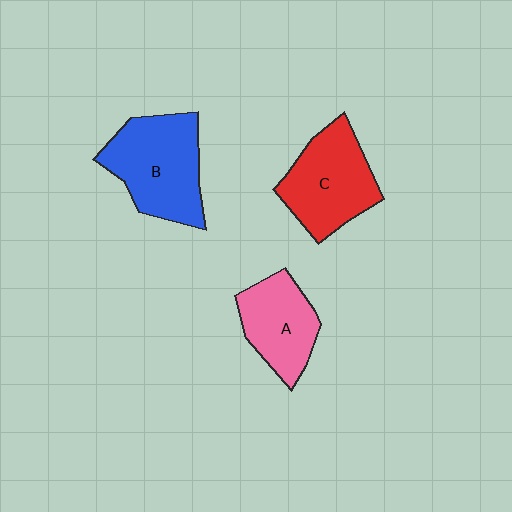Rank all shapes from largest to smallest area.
From largest to smallest: B (blue), C (red), A (pink).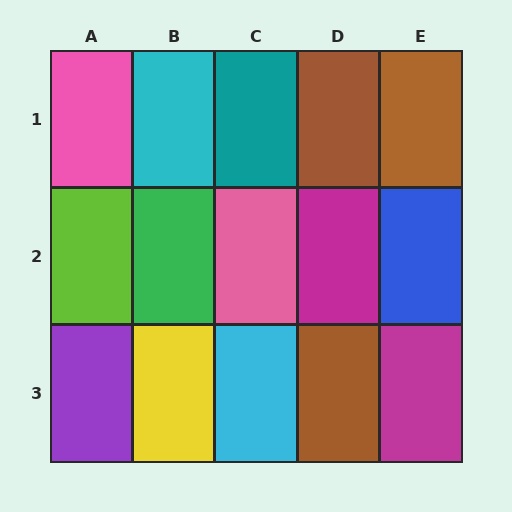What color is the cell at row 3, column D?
Brown.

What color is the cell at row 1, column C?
Teal.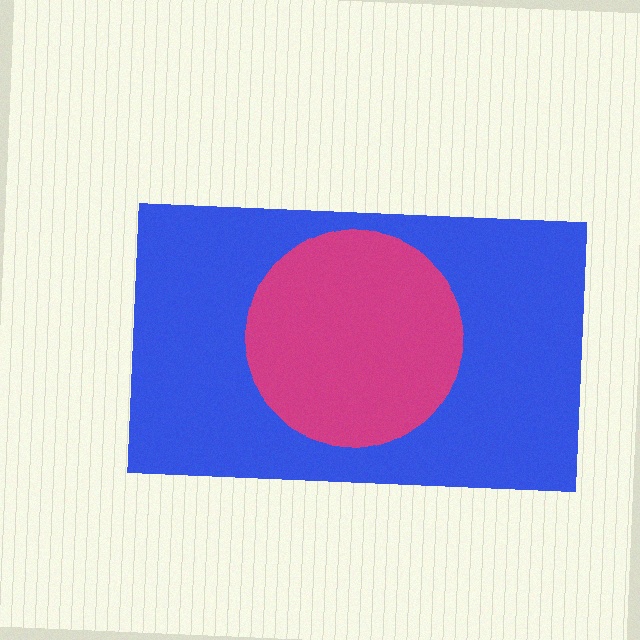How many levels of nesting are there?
2.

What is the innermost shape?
The magenta circle.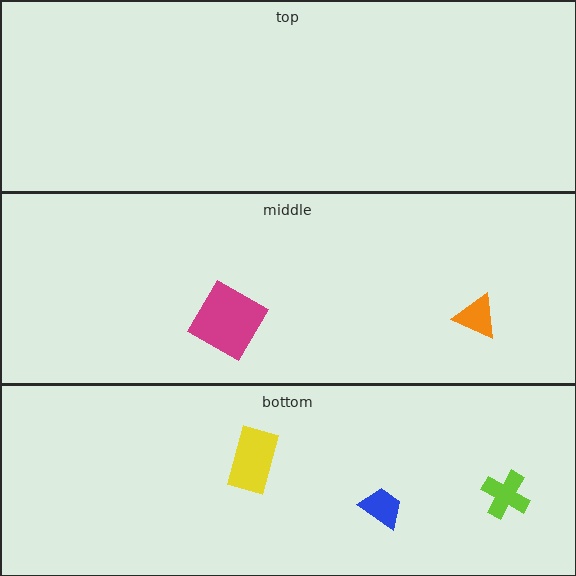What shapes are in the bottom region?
The yellow rectangle, the blue trapezoid, the lime cross.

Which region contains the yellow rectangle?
The bottom region.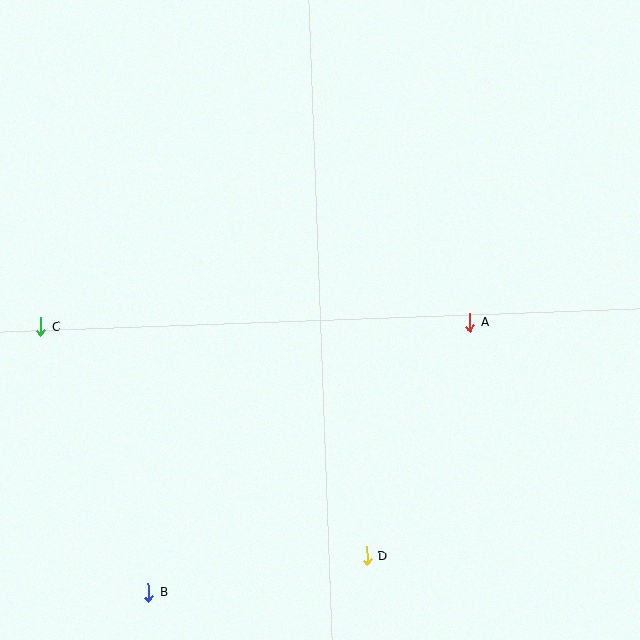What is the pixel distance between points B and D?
The distance between B and D is 222 pixels.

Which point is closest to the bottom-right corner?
Point D is closest to the bottom-right corner.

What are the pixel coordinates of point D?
Point D is at (367, 556).